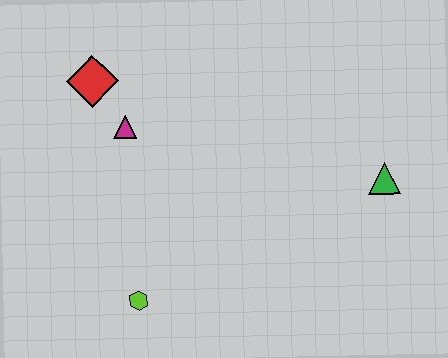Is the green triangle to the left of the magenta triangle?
No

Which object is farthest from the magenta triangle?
The green triangle is farthest from the magenta triangle.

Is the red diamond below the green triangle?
No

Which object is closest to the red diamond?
The magenta triangle is closest to the red diamond.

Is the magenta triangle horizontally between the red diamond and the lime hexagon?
Yes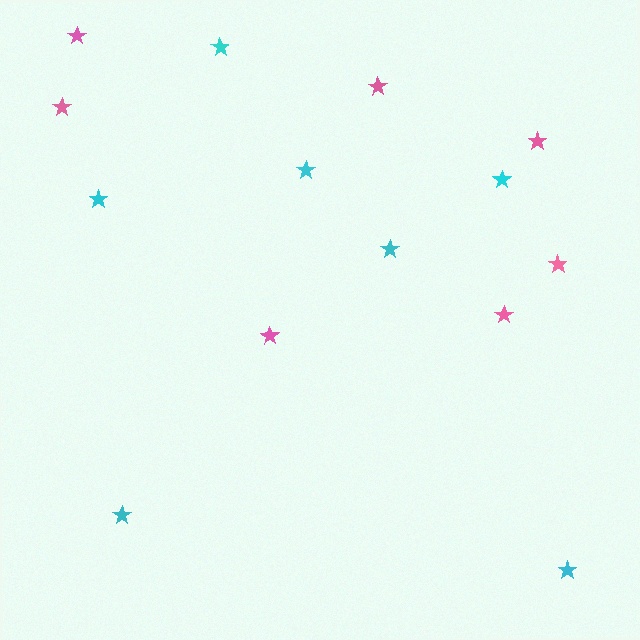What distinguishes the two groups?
There are 2 groups: one group of pink stars (7) and one group of cyan stars (7).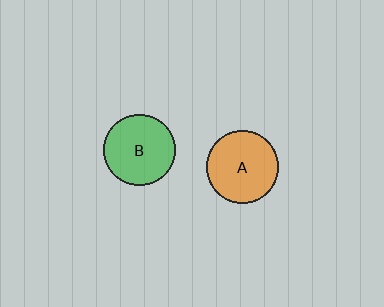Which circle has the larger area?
Circle A (orange).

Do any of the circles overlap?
No, none of the circles overlap.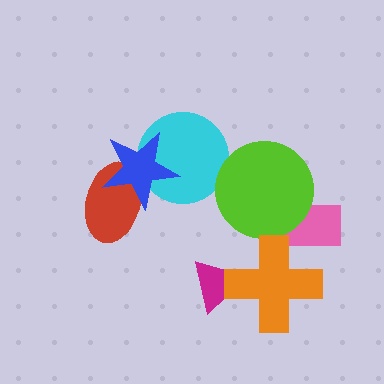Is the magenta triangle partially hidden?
Yes, it is partially covered by another shape.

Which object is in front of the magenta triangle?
The orange cross is in front of the magenta triangle.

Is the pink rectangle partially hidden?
Yes, it is partially covered by another shape.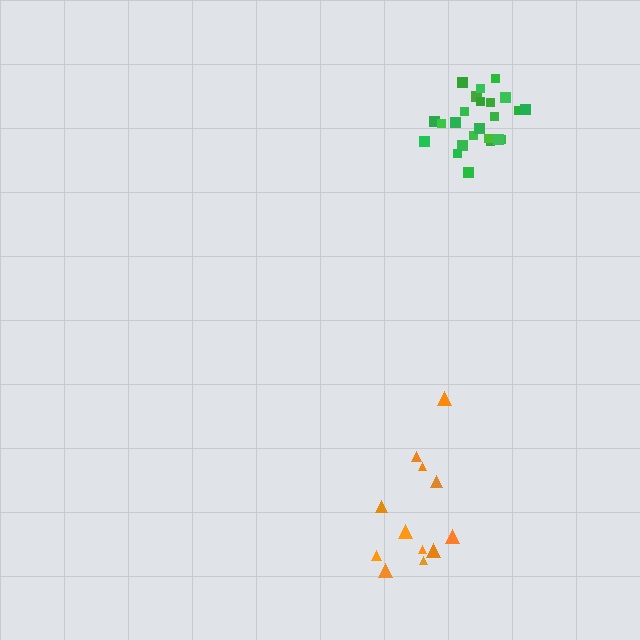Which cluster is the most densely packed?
Green.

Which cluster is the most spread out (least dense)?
Orange.